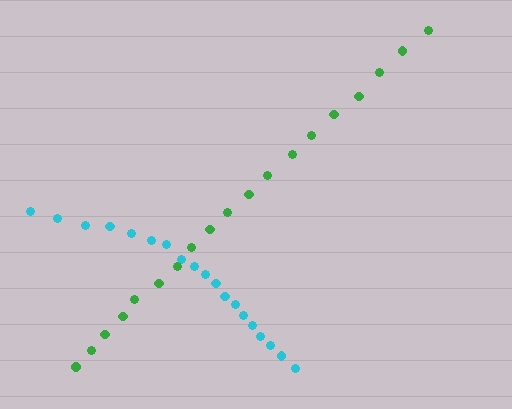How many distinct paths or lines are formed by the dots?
There are 2 distinct paths.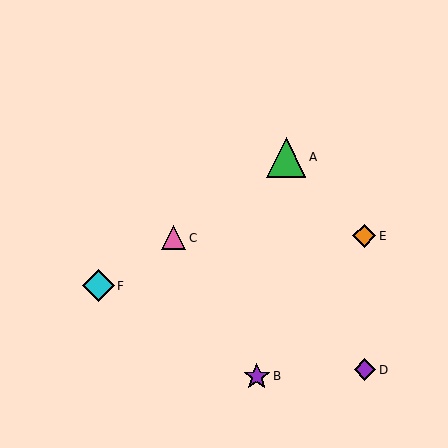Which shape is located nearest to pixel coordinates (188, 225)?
The pink triangle (labeled C) at (174, 238) is nearest to that location.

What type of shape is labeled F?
Shape F is a cyan diamond.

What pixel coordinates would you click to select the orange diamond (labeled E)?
Click at (364, 236) to select the orange diamond E.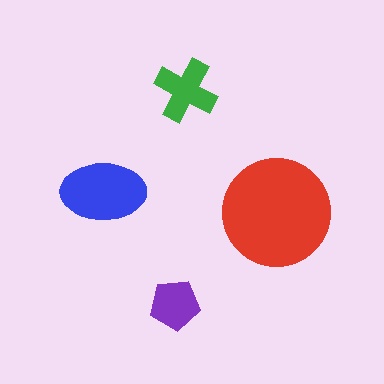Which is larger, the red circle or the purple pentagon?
The red circle.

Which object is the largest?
The red circle.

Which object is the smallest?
The purple pentagon.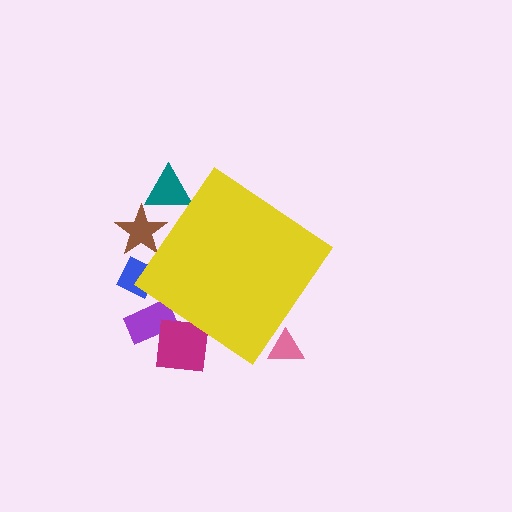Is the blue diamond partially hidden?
Yes, the blue diamond is partially hidden behind the yellow diamond.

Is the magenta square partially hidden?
Yes, the magenta square is partially hidden behind the yellow diamond.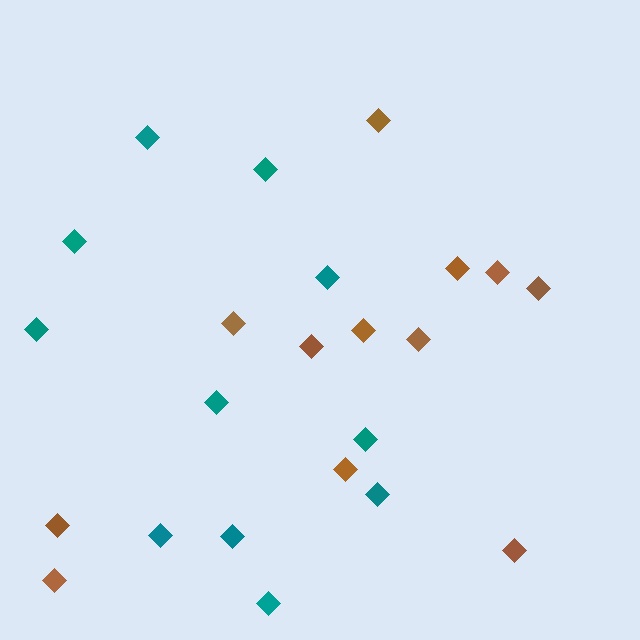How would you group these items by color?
There are 2 groups: one group of teal diamonds (11) and one group of brown diamonds (12).